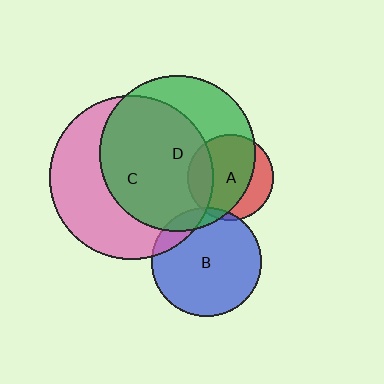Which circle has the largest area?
Circle C (pink).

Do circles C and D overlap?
Yes.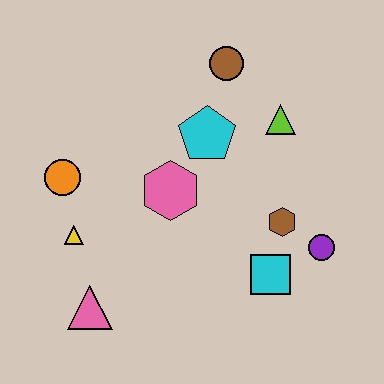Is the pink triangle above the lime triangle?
No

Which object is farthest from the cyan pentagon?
The pink triangle is farthest from the cyan pentagon.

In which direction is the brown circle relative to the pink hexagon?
The brown circle is above the pink hexagon.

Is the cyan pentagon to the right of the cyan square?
No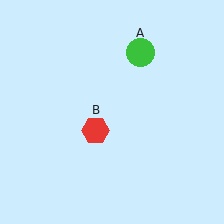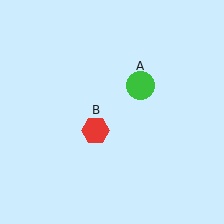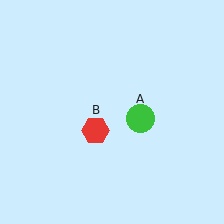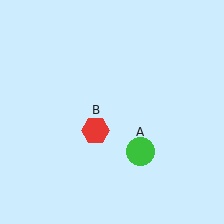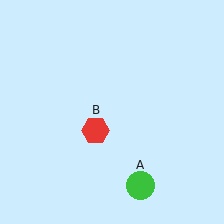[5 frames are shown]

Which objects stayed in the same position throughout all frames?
Red hexagon (object B) remained stationary.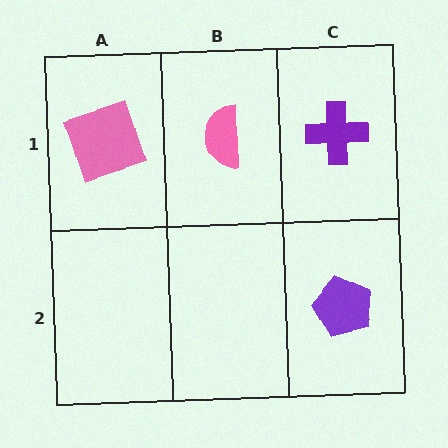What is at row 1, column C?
A purple cross.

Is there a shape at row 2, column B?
No, that cell is empty.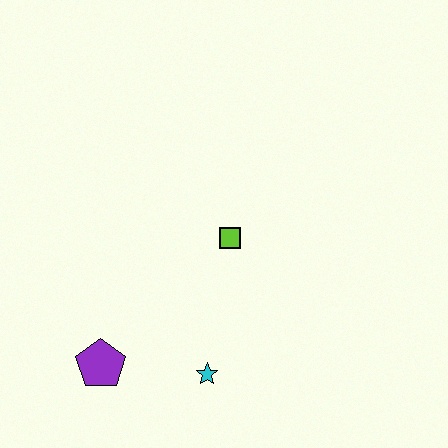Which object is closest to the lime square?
The cyan star is closest to the lime square.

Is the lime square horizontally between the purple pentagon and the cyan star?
No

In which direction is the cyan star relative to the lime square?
The cyan star is below the lime square.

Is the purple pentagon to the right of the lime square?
No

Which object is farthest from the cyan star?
The lime square is farthest from the cyan star.